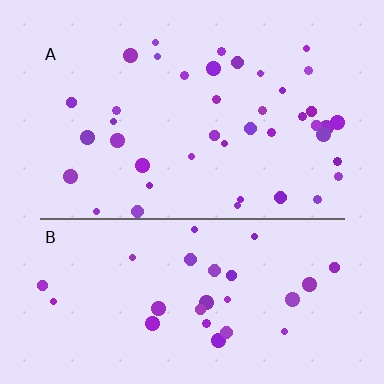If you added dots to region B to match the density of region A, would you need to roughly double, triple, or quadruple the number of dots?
Approximately double.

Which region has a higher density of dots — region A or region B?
A (the top).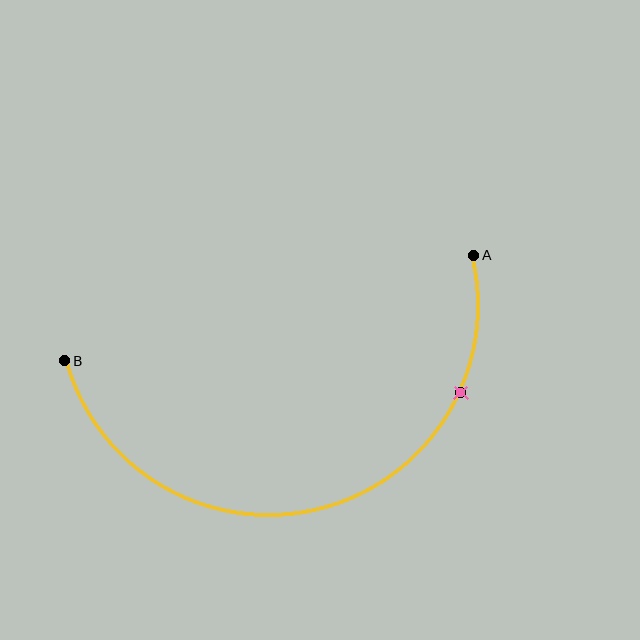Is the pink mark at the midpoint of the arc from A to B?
No. The pink mark lies on the arc but is closer to endpoint A. The arc midpoint would be at the point on the curve equidistant along the arc from both A and B.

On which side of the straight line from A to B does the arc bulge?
The arc bulges below the straight line connecting A and B.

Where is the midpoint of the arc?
The arc midpoint is the point on the curve farthest from the straight line joining A and B. It sits below that line.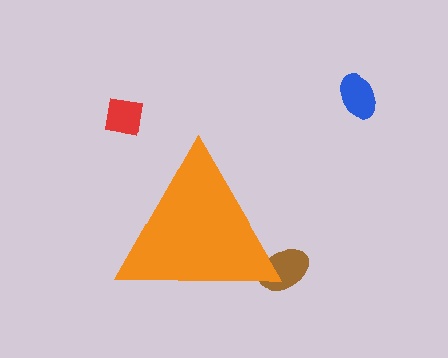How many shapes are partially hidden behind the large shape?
1 shape is partially hidden.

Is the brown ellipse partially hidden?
Yes, the brown ellipse is partially hidden behind the orange triangle.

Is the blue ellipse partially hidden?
No, the blue ellipse is fully visible.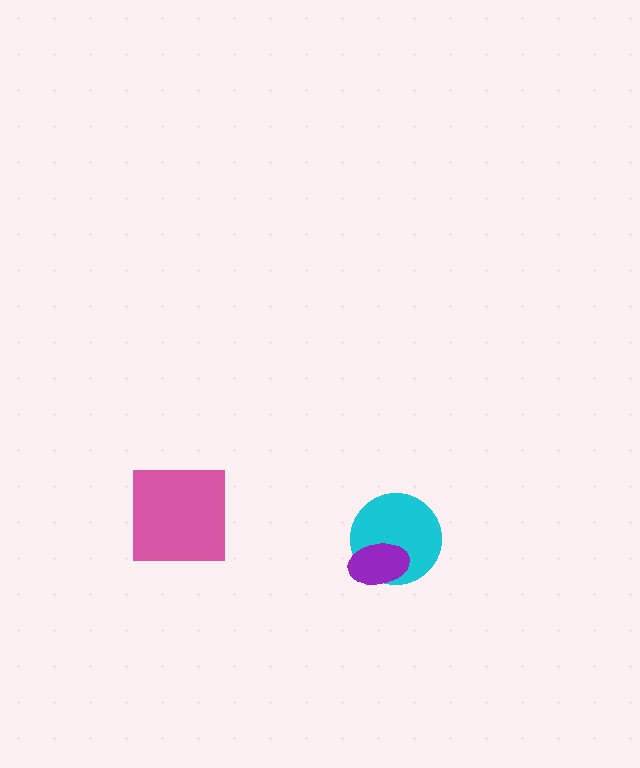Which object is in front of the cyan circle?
The purple ellipse is in front of the cyan circle.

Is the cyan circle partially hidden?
Yes, it is partially covered by another shape.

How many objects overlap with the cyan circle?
1 object overlaps with the cyan circle.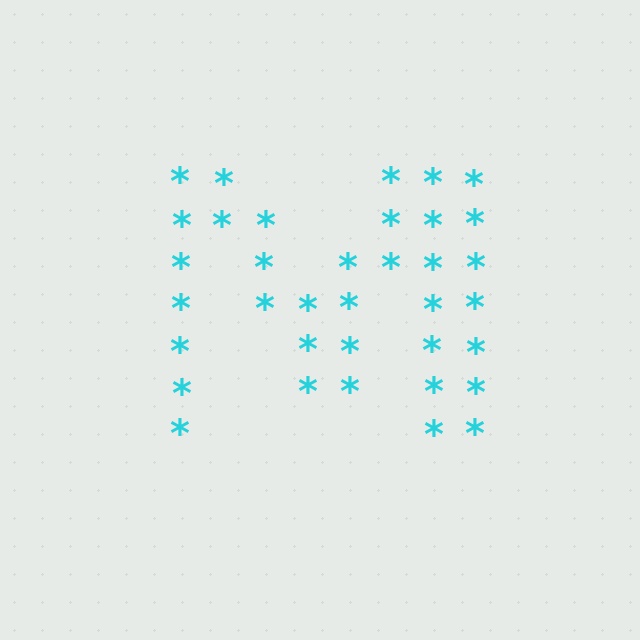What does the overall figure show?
The overall figure shows the letter M.